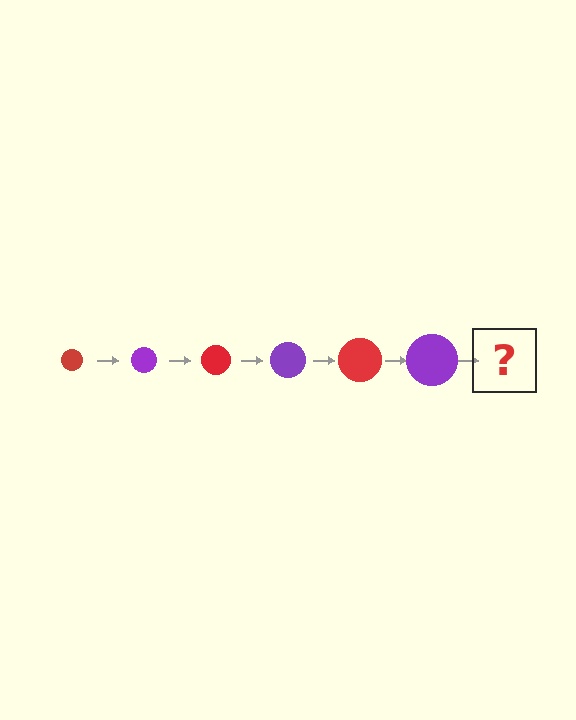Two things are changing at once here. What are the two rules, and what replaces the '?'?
The two rules are that the circle grows larger each step and the color cycles through red and purple. The '?' should be a red circle, larger than the previous one.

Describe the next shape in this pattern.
It should be a red circle, larger than the previous one.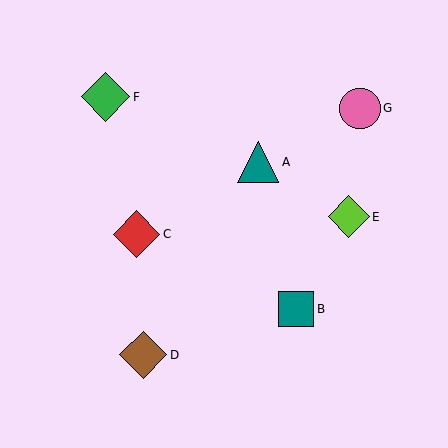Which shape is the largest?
The green diamond (labeled F) is the largest.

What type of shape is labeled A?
Shape A is a teal triangle.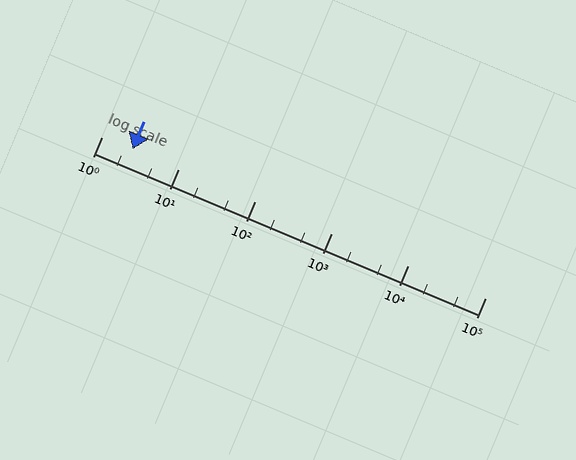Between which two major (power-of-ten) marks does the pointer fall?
The pointer is between 1 and 10.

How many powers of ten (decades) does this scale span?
The scale spans 5 decades, from 1 to 100000.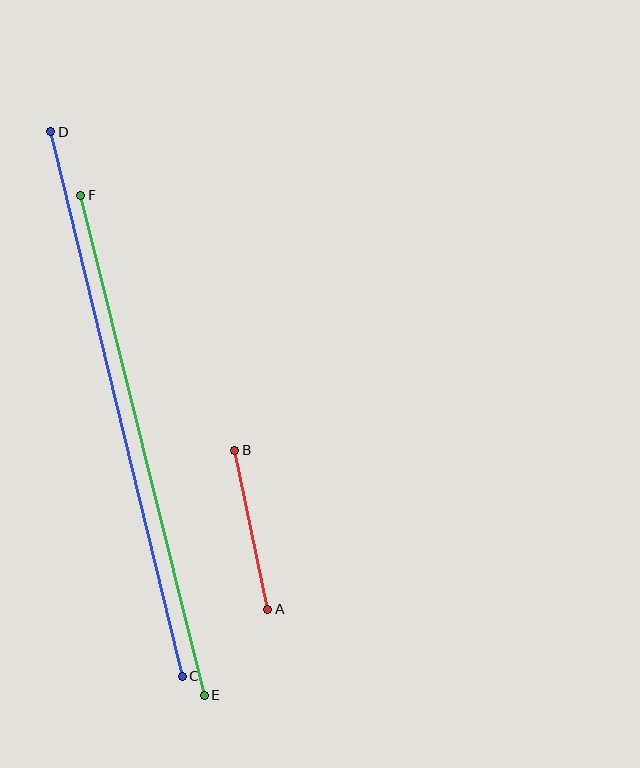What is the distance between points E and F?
The distance is approximately 515 pixels.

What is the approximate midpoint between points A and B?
The midpoint is at approximately (251, 530) pixels.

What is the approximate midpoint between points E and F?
The midpoint is at approximately (142, 445) pixels.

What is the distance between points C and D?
The distance is approximately 560 pixels.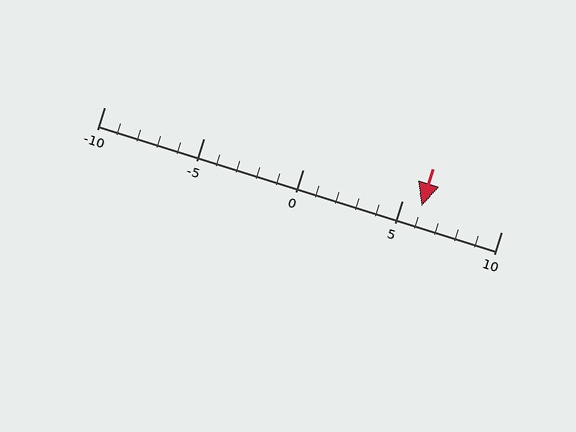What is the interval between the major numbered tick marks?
The major tick marks are spaced 5 units apart.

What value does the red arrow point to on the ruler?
The red arrow points to approximately 6.